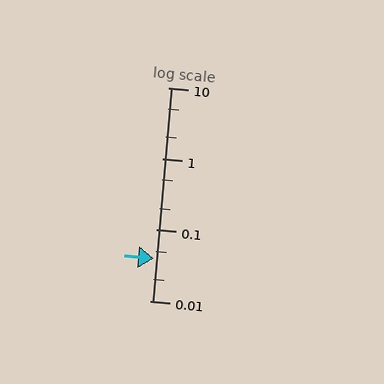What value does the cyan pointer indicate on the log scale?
The pointer indicates approximately 0.04.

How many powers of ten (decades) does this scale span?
The scale spans 3 decades, from 0.01 to 10.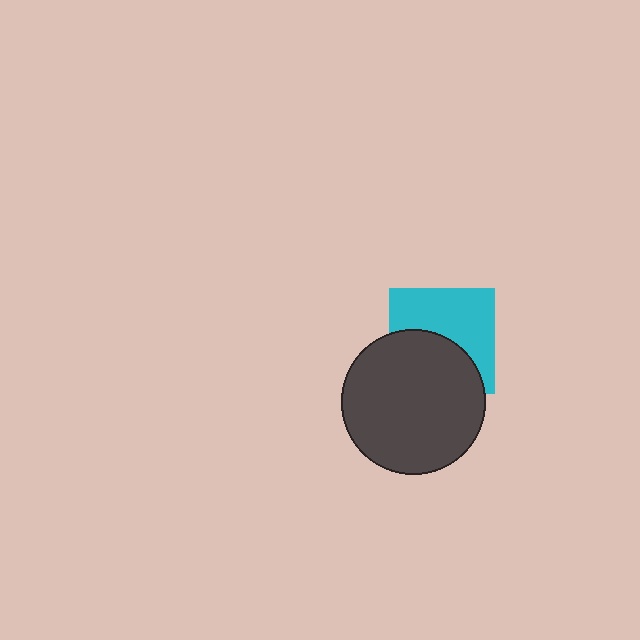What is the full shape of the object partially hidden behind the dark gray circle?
The partially hidden object is a cyan square.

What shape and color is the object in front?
The object in front is a dark gray circle.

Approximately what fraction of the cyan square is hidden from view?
Roughly 45% of the cyan square is hidden behind the dark gray circle.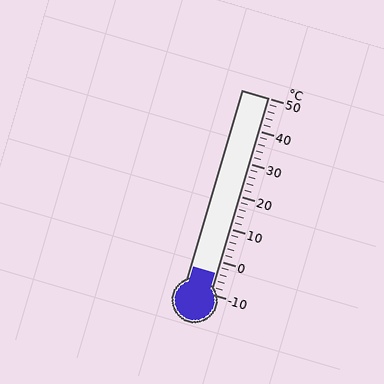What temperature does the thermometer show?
The thermometer shows approximately -4°C.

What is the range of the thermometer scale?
The thermometer scale ranges from -10°C to 50°C.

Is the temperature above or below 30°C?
The temperature is below 30°C.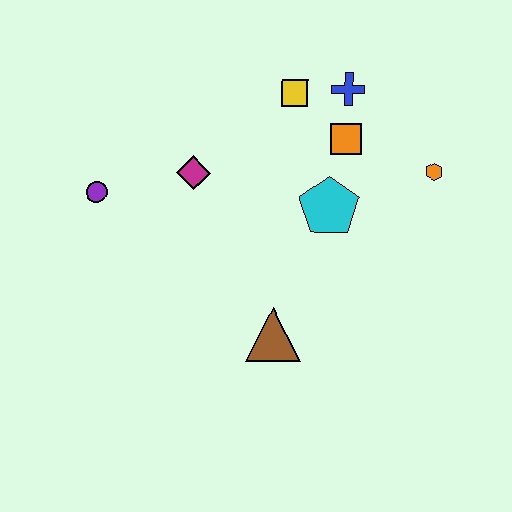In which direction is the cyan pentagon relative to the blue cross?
The cyan pentagon is below the blue cross.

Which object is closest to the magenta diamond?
The purple circle is closest to the magenta diamond.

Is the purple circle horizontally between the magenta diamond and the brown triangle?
No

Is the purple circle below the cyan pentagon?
No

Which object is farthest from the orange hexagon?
The purple circle is farthest from the orange hexagon.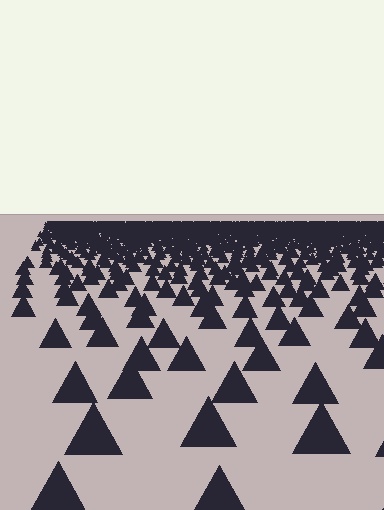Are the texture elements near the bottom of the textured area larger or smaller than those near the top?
Larger. Near the bottom, elements are closer to the viewer and appear at a bigger on-screen size.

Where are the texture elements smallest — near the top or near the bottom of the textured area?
Near the top.